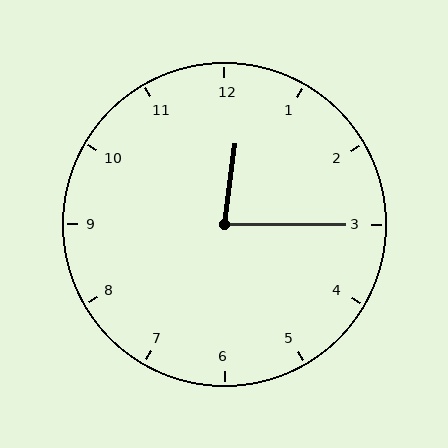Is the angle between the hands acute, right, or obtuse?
It is acute.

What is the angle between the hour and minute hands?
Approximately 82 degrees.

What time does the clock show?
12:15.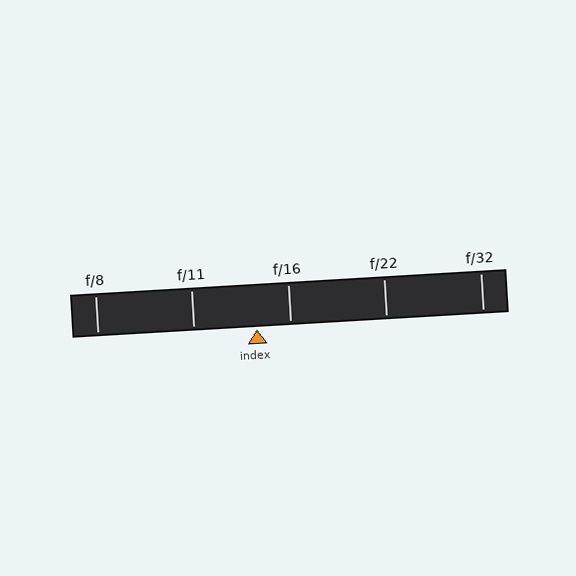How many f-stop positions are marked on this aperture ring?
There are 5 f-stop positions marked.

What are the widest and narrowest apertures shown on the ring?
The widest aperture shown is f/8 and the narrowest is f/32.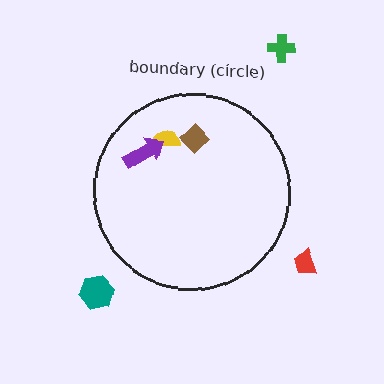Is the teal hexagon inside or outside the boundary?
Outside.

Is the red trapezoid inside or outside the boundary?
Outside.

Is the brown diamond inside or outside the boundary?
Inside.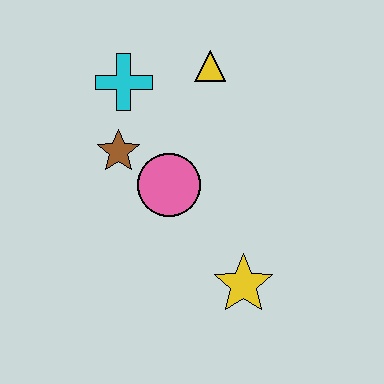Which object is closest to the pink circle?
The brown star is closest to the pink circle.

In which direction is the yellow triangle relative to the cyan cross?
The yellow triangle is to the right of the cyan cross.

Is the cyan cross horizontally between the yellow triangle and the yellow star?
No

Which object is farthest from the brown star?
The yellow star is farthest from the brown star.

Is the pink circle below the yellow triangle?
Yes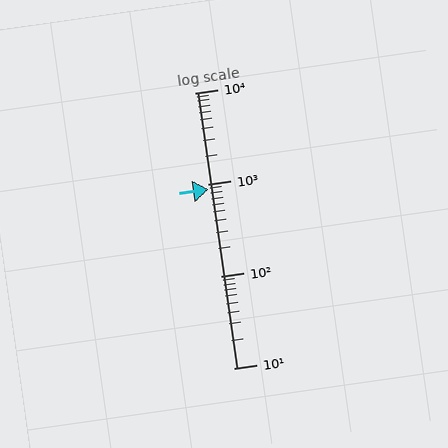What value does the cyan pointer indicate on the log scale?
The pointer indicates approximately 880.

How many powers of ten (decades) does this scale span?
The scale spans 3 decades, from 10 to 10000.